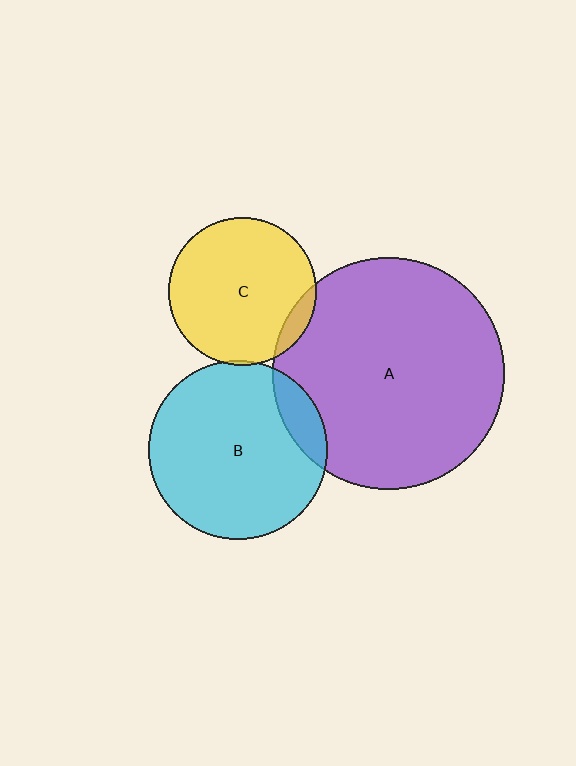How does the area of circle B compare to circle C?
Approximately 1.5 times.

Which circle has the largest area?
Circle A (purple).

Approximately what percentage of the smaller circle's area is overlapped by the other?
Approximately 10%.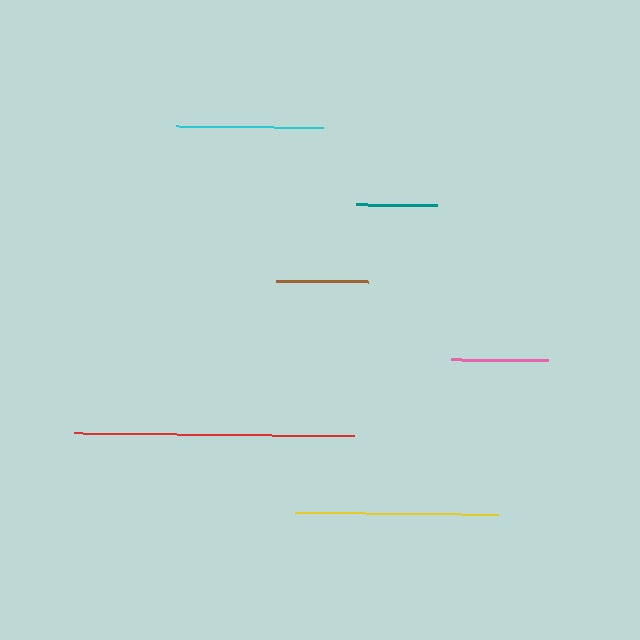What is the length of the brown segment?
The brown segment is approximately 92 pixels long.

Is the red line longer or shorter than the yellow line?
The red line is longer than the yellow line.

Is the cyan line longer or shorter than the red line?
The red line is longer than the cyan line.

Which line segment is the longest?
The red line is the longest at approximately 280 pixels.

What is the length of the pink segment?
The pink segment is approximately 96 pixels long.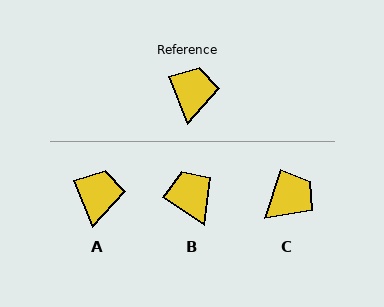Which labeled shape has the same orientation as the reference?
A.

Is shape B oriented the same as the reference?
No, it is off by about 35 degrees.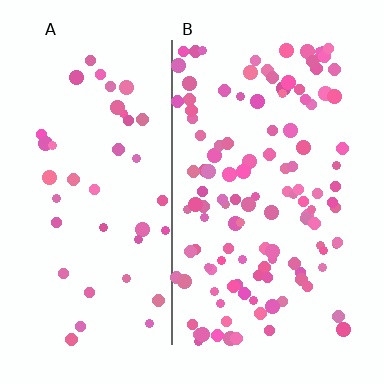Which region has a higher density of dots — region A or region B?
B (the right).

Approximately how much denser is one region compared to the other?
Approximately 3.0× — region B over region A.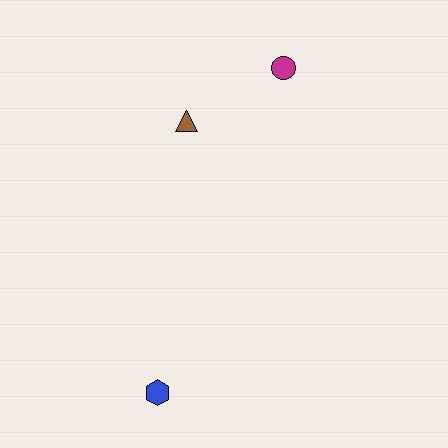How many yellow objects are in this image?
There are no yellow objects.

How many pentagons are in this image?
There are no pentagons.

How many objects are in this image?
There are 3 objects.